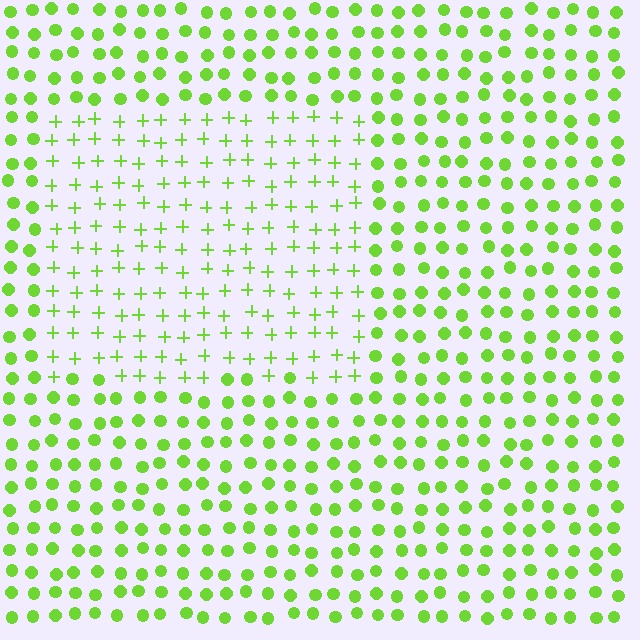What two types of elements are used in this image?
The image uses plus signs inside the rectangle region and circles outside it.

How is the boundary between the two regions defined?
The boundary is defined by a change in element shape: plus signs inside vs. circles outside. All elements share the same color and spacing.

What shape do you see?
I see a rectangle.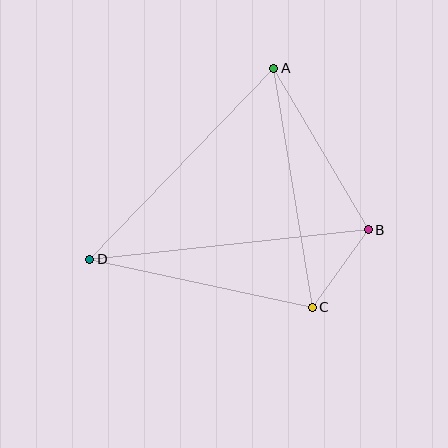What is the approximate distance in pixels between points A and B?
The distance between A and B is approximately 187 pixels.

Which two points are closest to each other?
Points B and C are closest to each other.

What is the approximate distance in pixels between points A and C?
The distance between A and C is approximately 242 pixels.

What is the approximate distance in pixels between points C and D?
The distance between C and D is approximately 227 pixels.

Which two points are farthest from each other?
Points B and D are farthest from each other.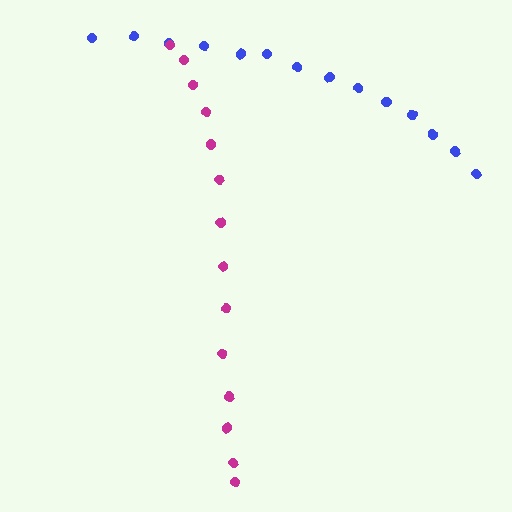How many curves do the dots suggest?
There are 2 distinct paths.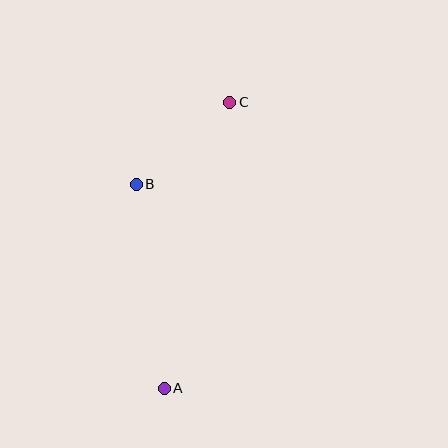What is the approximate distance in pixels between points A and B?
The distance between A and B is approximately 206 pixels.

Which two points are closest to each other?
Points B and C are closest to each other.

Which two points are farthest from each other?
Points A and C are farthest from each other.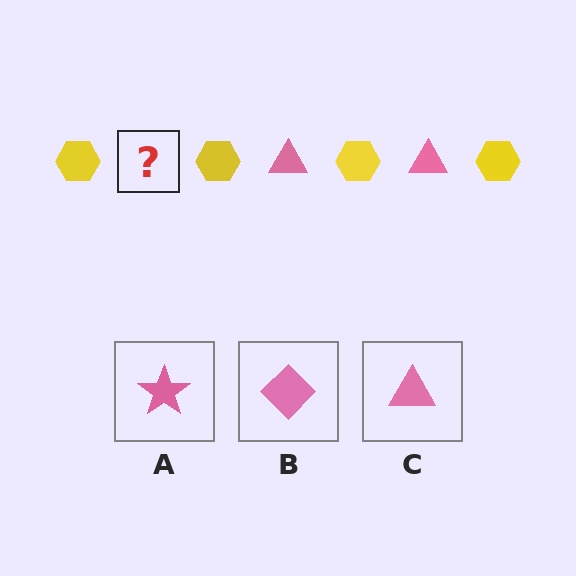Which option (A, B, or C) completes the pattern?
C.